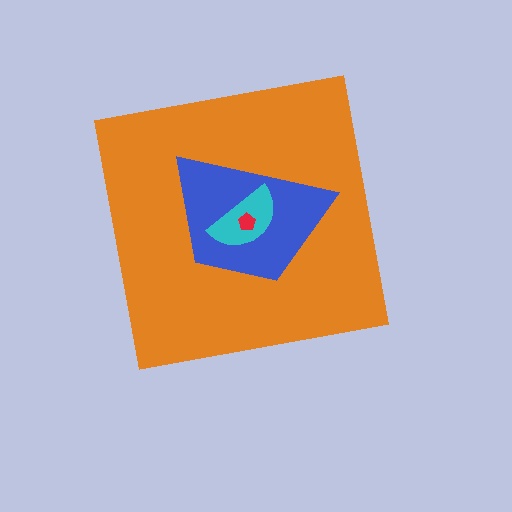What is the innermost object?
The red pentagon.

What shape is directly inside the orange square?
The blue trapezoid.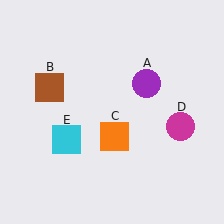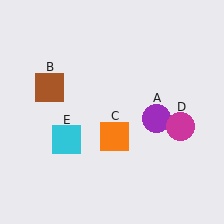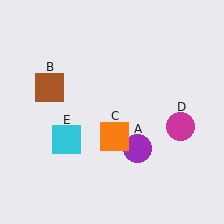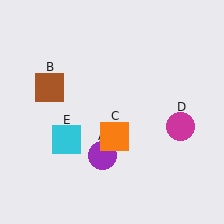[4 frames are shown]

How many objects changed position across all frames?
1 object changed position: purple circle (object A).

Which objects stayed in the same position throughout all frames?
Brown square (object B) and orange square (object C) and magenta circle (object D) and cyan square (object E) remained stationary.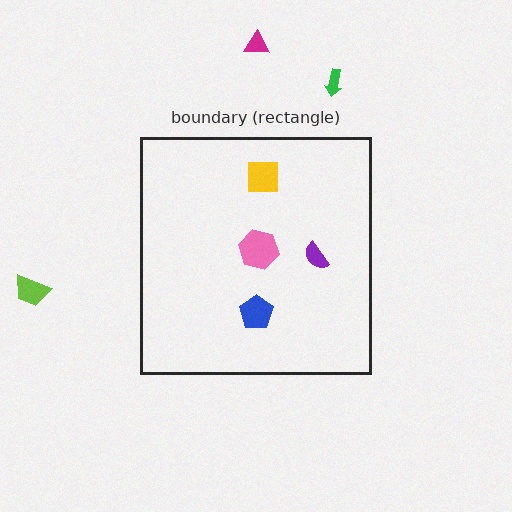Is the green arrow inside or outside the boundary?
Outside.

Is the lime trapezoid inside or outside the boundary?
Outside.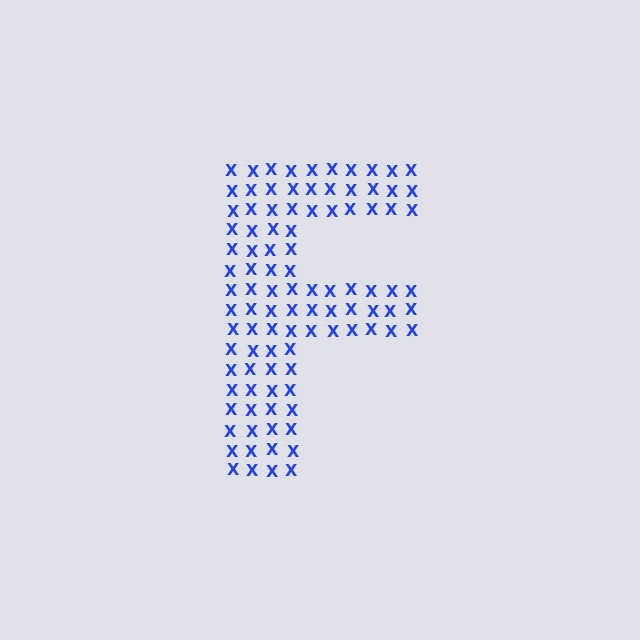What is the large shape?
The large shape is the letter F.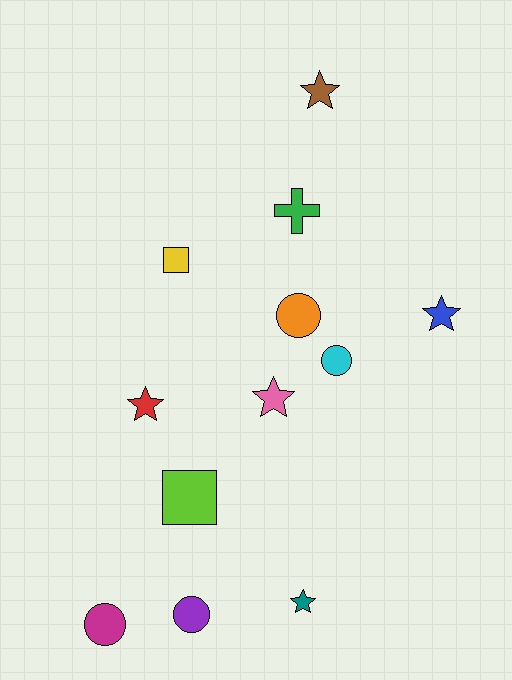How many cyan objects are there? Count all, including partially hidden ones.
There is 1 cyan object.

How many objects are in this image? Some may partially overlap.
There are 12 objects.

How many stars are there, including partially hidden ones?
There are 5 stars.